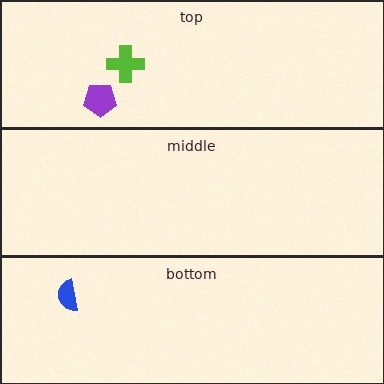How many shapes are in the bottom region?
1.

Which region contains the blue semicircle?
The bottom region.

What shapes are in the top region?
The purple pentagon, the lime cross.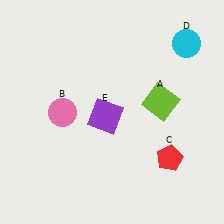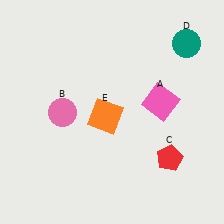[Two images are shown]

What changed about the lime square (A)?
In Image 1, A is lime. In Image 2, it changed to pink.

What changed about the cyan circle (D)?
In Image 1, D is cyan. In Image 2, it changed to teal.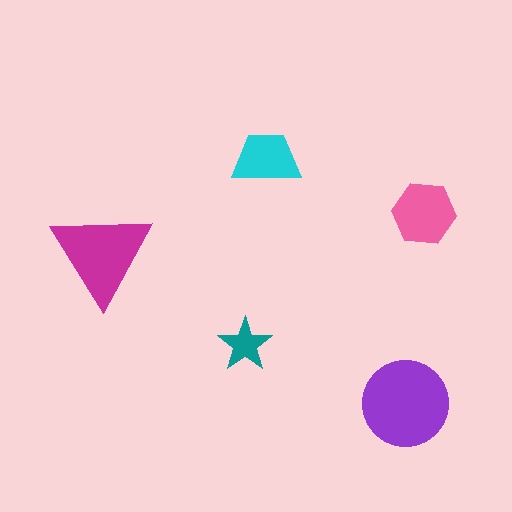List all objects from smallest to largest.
The teal star, the cyan trapezoid, the pink hexagon, the magenta triangle, the purple circle.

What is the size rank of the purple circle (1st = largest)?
1st.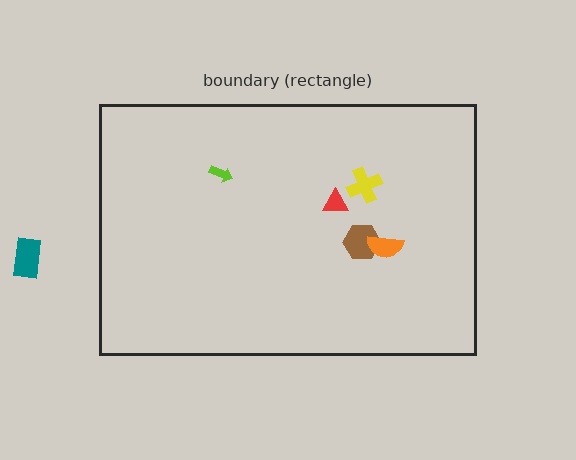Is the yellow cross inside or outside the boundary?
Inside.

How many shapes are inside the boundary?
5 inside, 1 outside.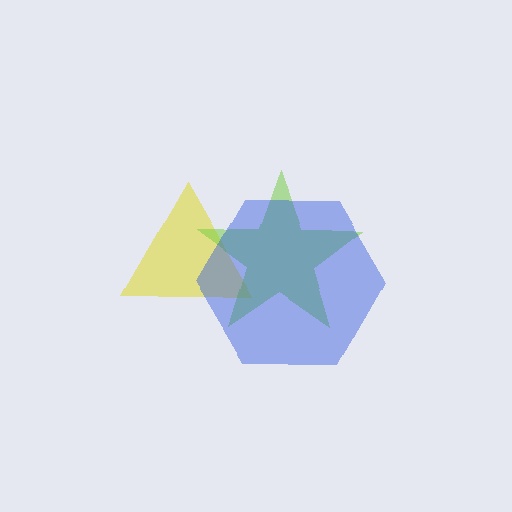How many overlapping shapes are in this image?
There are 3 overlapping shapes in the image.